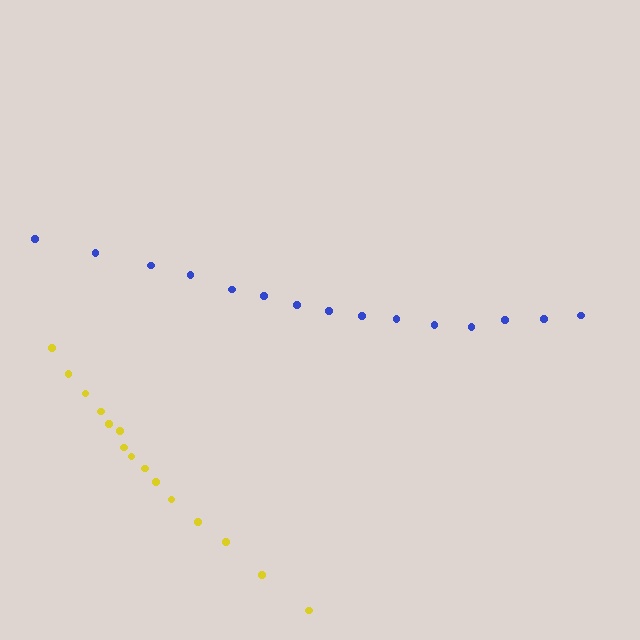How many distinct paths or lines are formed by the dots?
There are 2 distinct paths.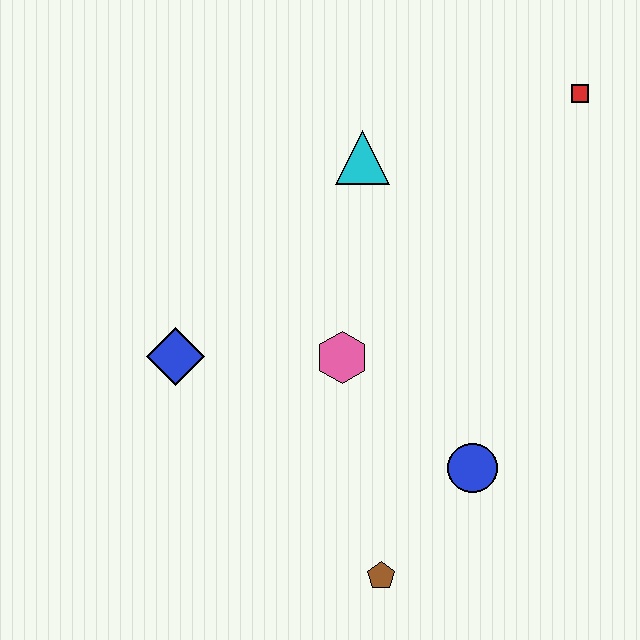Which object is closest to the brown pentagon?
The blue circle is closest to the brown pentagon.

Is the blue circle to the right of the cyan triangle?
Yes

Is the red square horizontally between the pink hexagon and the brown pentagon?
No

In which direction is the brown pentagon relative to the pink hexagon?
The brown pentagon is below the pink hexagon.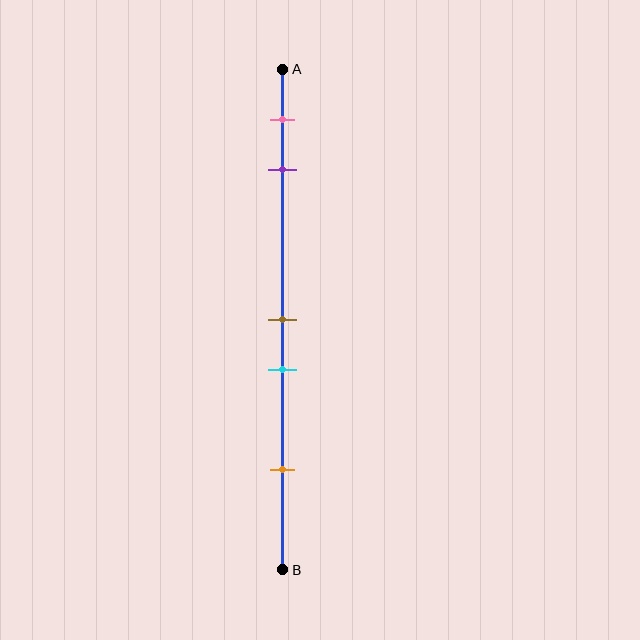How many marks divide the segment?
There are 5 marks dividing the segment.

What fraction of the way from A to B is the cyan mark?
The cyan mark is approximately 60% (0.6) of the way from A to B.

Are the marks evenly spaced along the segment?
No, the marks are not evenly spaced.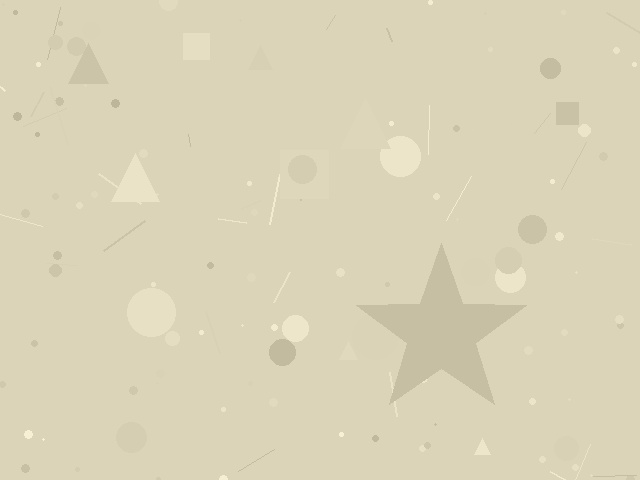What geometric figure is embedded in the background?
A star is embedded in the background.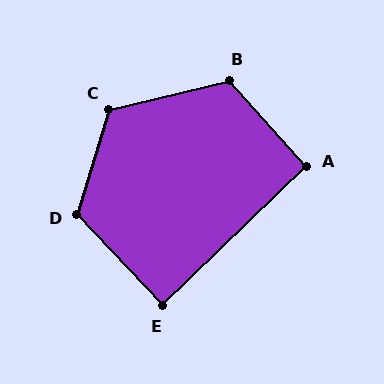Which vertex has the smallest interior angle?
E, at approximately 89 degrees.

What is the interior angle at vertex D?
Approximately 120 degrees (obtuse).